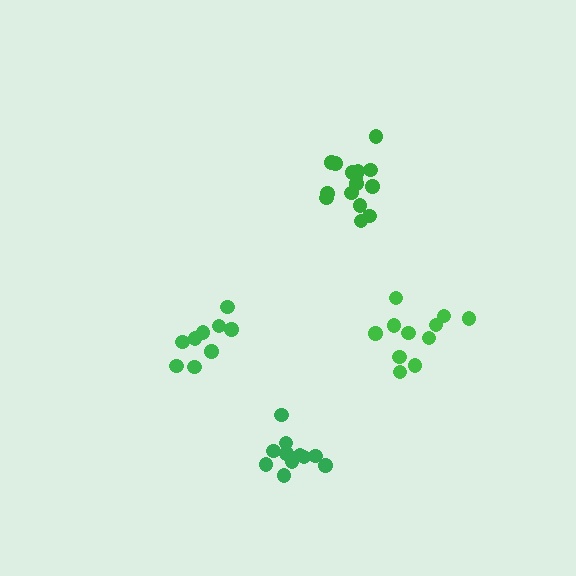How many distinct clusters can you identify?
There are 4 distinct clusters.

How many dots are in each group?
Group 1: 9 dots, Group 2: 15 dots, Group 3: 11 dots, Group 4: 11 dots (46 total).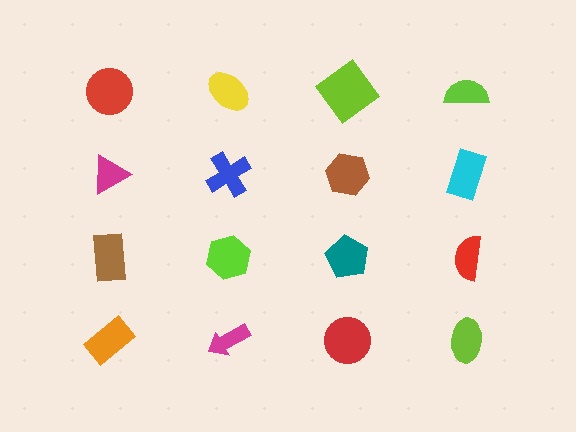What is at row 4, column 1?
An orange rectangle.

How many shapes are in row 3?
4 shapes.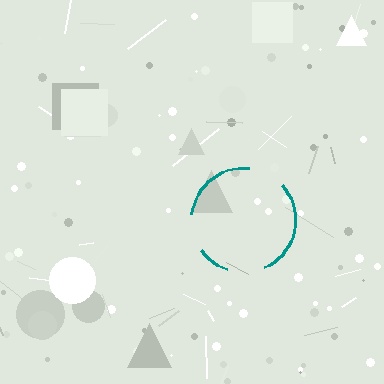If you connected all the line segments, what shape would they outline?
They would outline a circle.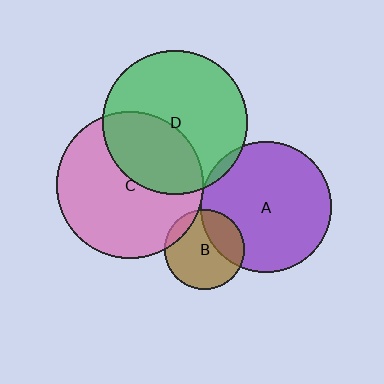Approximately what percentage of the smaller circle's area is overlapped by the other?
Approximately 5%.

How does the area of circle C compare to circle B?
Approximately 3.4 times.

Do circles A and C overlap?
Yes.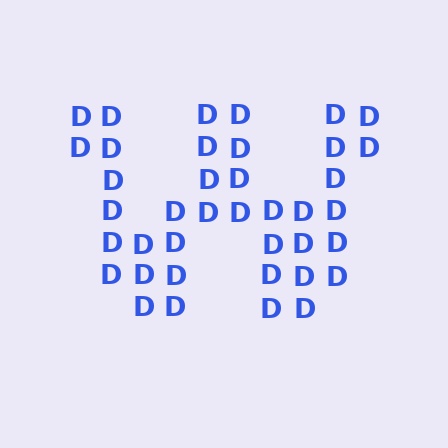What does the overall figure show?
The overall figure shows the letter W.